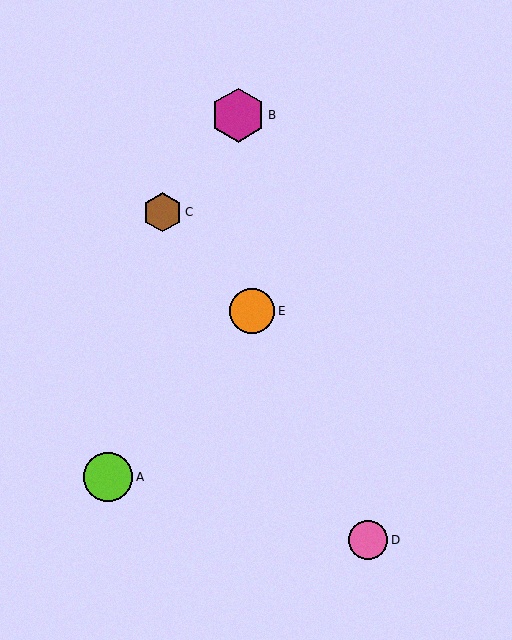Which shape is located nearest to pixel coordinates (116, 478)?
The lime circle (labeled A) at (108, 477) is nearest to that location.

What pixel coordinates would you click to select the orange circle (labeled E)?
Click at (252, 311) to select the orange circle E.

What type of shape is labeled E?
Shape E is an orange circle.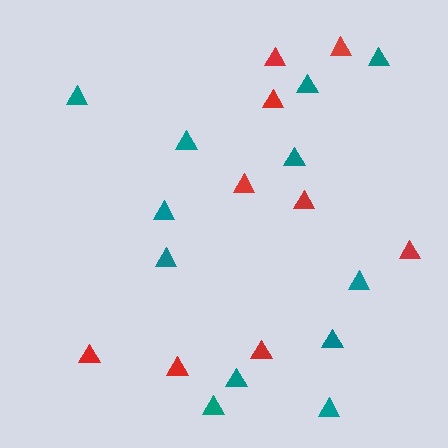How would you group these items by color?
There are 2 groups: one group of red triangles (9) and one group of teal triangles (12).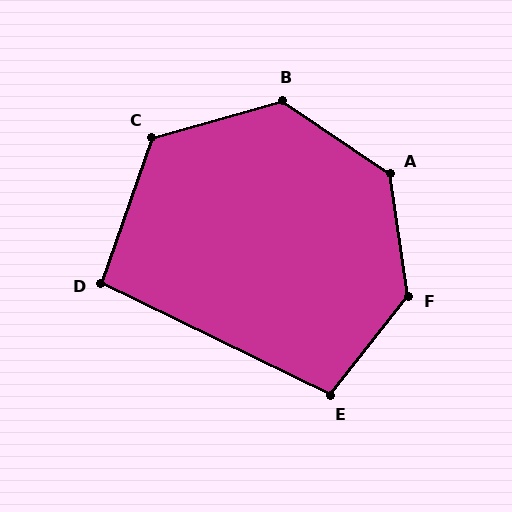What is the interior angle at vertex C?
Approximately 125 degrees (obtuse).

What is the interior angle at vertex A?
Approximately 132 degrees (obtuse).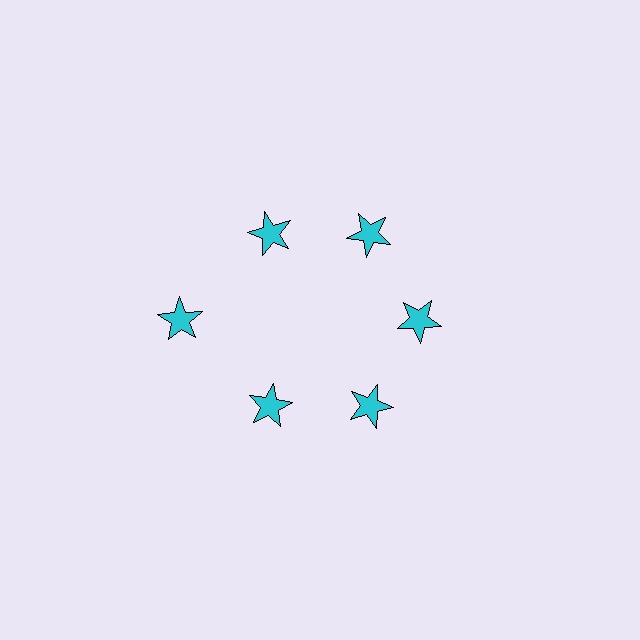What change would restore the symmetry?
The symmetry would be restored by moving it inward, back onto the ring so that all 6 stars sit at equal angles and equal distance from the center.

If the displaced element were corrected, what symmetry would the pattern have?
It would have 6-fold rotational symmetry — the pattern would map onto itself every 60 degrees.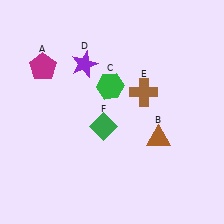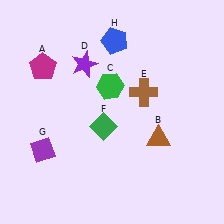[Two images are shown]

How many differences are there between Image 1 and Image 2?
There are 2 differences between the two images.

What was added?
A purple diamond (G), a blue pentagon (H) were added in Image 2.